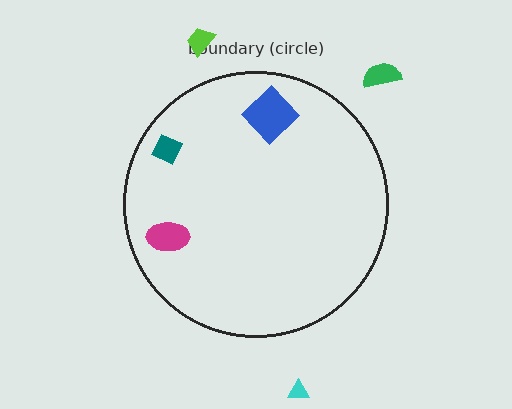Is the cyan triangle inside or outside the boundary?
Outside.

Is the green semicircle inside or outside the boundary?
Outside.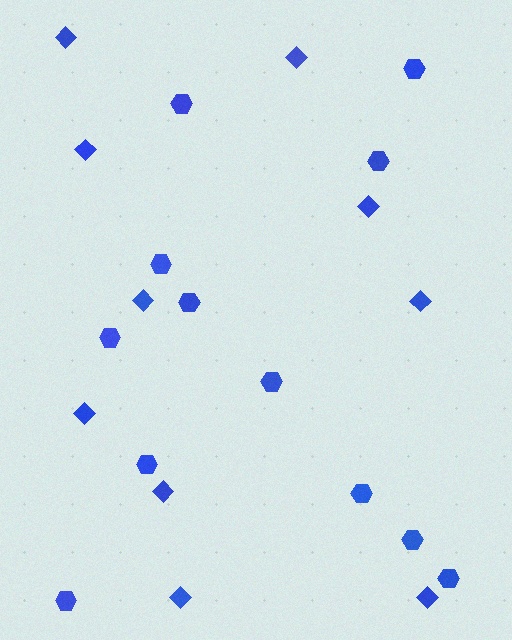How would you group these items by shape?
There are 2 groups: one group of diamonds (10) and one group of hexagons (12).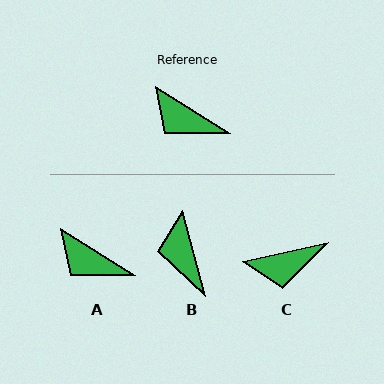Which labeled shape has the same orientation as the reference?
A.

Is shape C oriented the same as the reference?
No, it is off by about 45 degrees.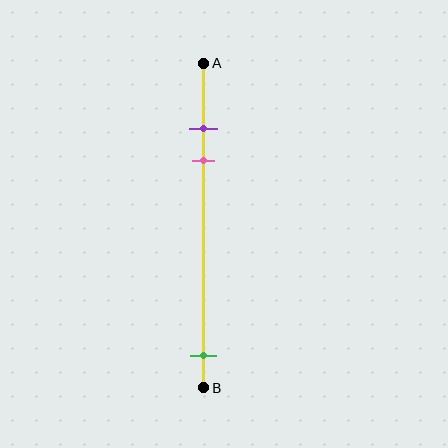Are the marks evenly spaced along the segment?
No, the marks are not evenly spaced.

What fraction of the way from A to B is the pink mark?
The pink mark is approximately 30% (0.3) of the way from A to B.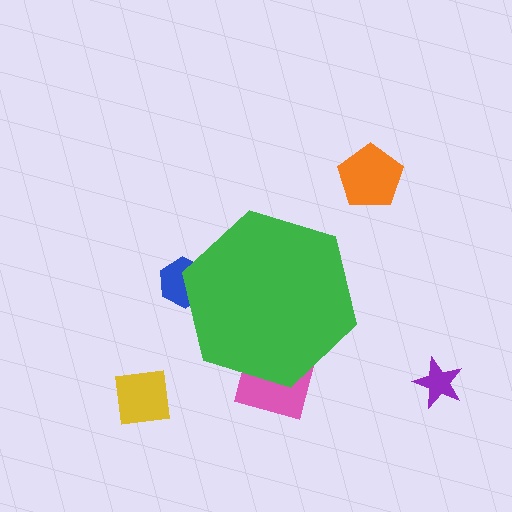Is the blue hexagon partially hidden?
Yes, the blue hexagon is partially hidden behind the green hexagon.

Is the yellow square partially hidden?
No, the yellow square is fully visible.